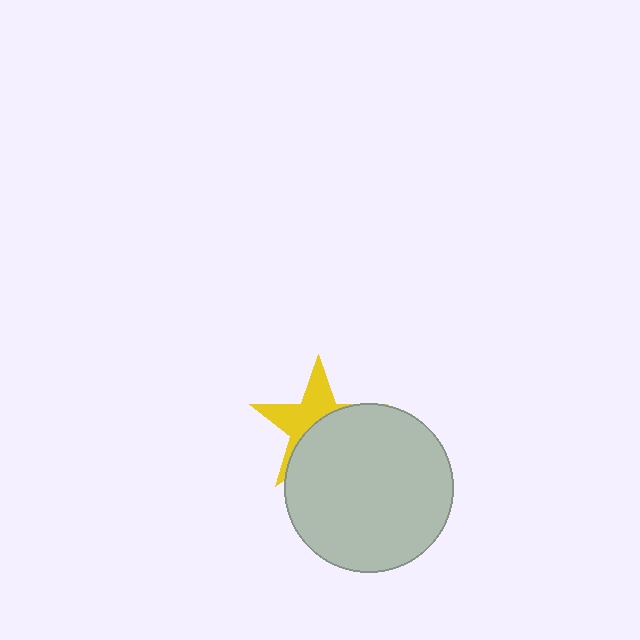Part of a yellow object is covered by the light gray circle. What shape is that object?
It is a star.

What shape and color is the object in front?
The object in front is a light gray circle.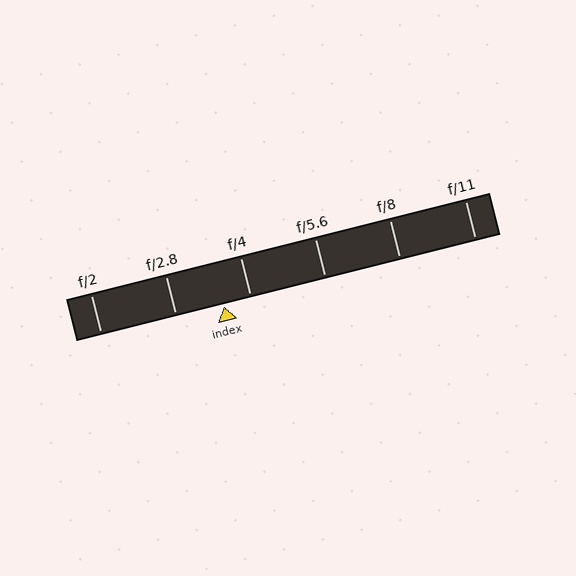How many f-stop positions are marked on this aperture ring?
There are 6 f-stop positions marked.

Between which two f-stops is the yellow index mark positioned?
The index mark is between f/2.8 and f/4.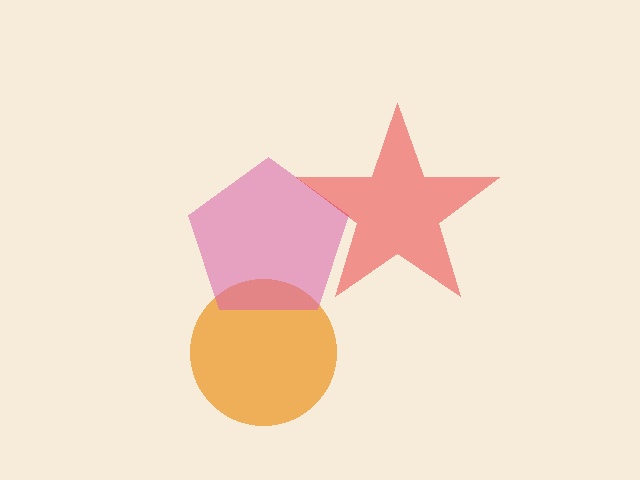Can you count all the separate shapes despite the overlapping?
Yes, there are 3 separate shapes.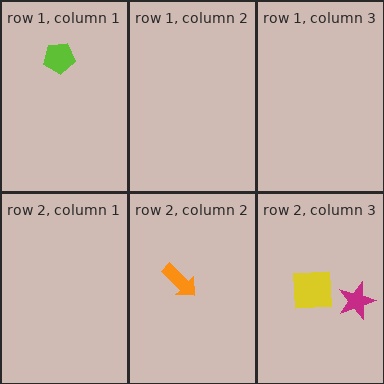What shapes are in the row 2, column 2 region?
The orange arrow.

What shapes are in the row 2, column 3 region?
The magenta star, the yellow square.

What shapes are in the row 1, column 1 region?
The lime pentagon.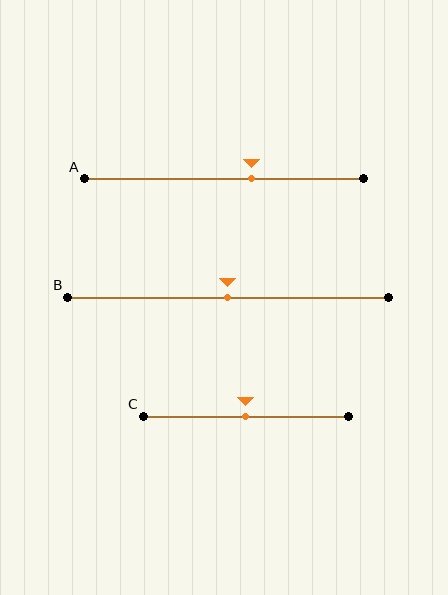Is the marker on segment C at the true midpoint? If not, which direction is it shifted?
Yes, the marker on segment C is at the true midpoint.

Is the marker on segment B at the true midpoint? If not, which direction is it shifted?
Yes, the marker on segment B is at the true midpoint.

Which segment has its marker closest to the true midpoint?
Segment B has its marker closest to the true midpoint.